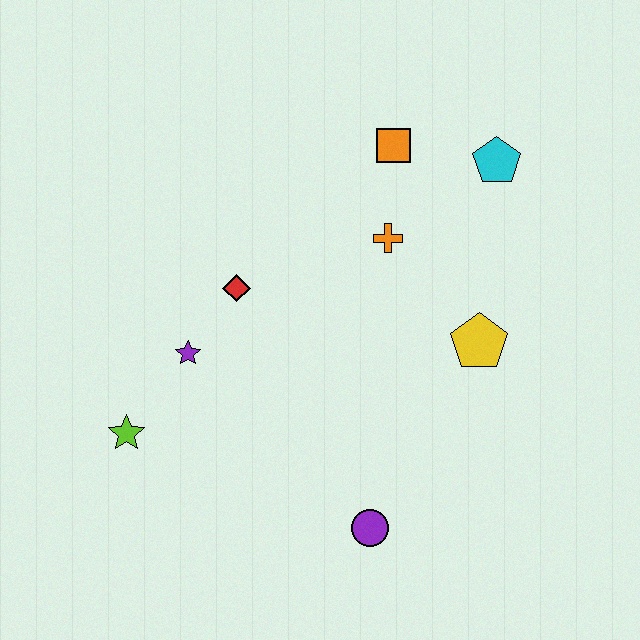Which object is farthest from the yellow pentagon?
The lime star is farthest from the yellow pentagon.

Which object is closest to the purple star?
The red diamond is closest to the purple star.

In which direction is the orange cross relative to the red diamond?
The orange cross is to the right of the red diamond.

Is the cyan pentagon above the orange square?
No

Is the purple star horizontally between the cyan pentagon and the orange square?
No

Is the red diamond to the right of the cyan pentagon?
No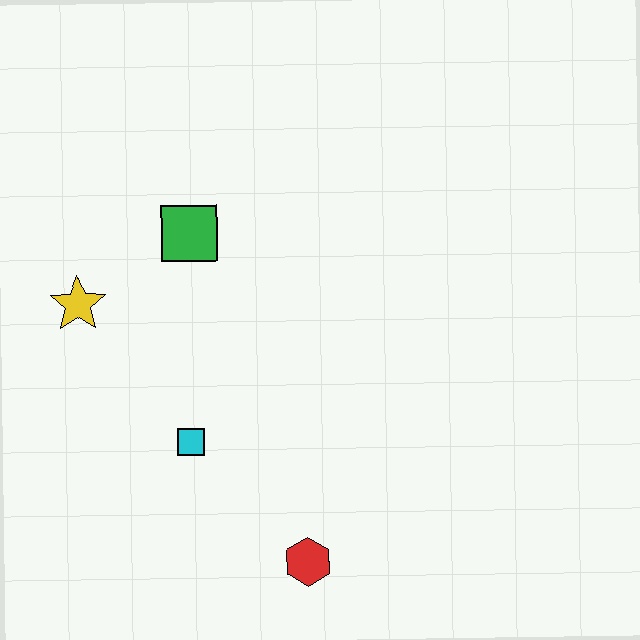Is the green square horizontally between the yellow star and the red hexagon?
Yes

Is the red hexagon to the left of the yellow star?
No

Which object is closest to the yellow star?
The green square is closest to the yellow star.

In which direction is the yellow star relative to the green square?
The yellow star is to the left of the green square.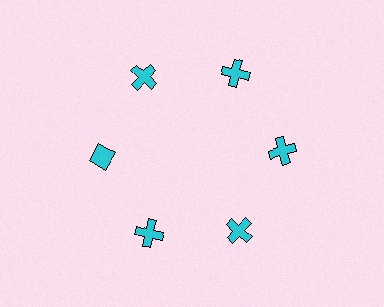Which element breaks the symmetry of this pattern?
The cyan diamond at roughly the 9 o'clock position breaks the symmetry. All other shapes are cyan crosses.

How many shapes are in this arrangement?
There are 6 shapes arranged in a ring pattern.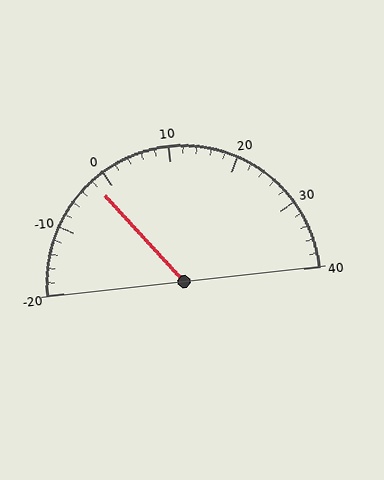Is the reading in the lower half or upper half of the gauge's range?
The reading is in the lower half of the range (-20 to 40).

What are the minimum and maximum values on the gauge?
The gauge ranges from -20 to 40.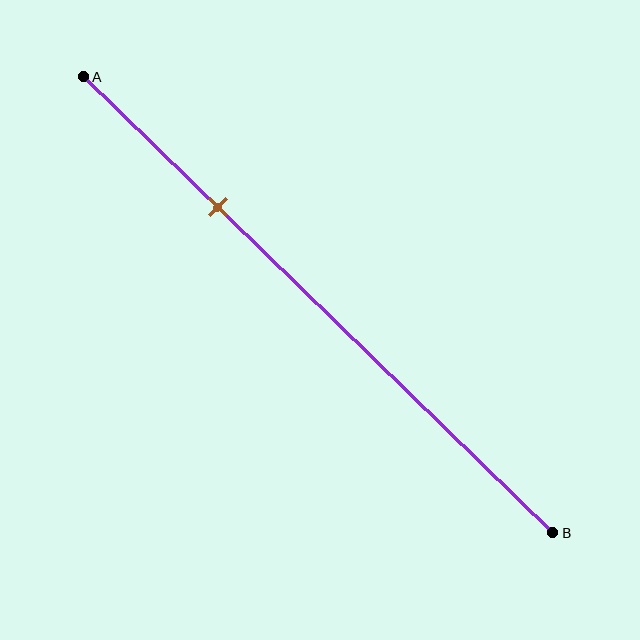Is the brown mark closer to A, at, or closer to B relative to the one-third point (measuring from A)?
The brown mark is closer to point A than the one-third point of segment AB.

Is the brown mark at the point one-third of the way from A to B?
No, the mark is at about 30% from A, not at the 33% one-third point.